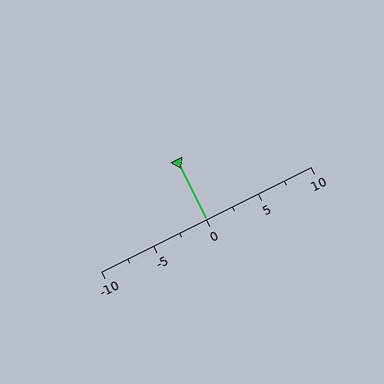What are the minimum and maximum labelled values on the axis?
The axis runs from -10 to 10.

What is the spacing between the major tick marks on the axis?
The major ticks are spaced 5 apart.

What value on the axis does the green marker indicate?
The marker indicates approximately 0.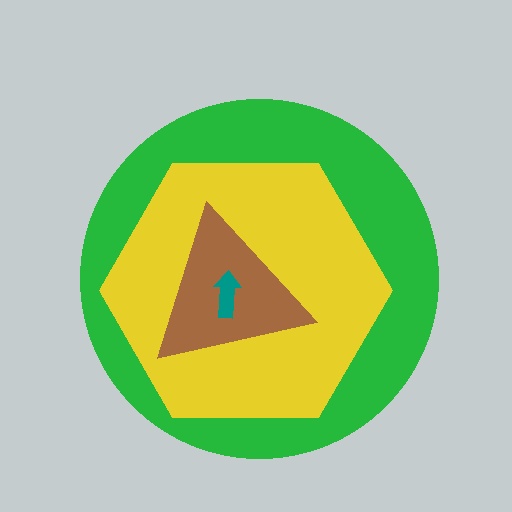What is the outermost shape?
The green circle.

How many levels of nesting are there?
4.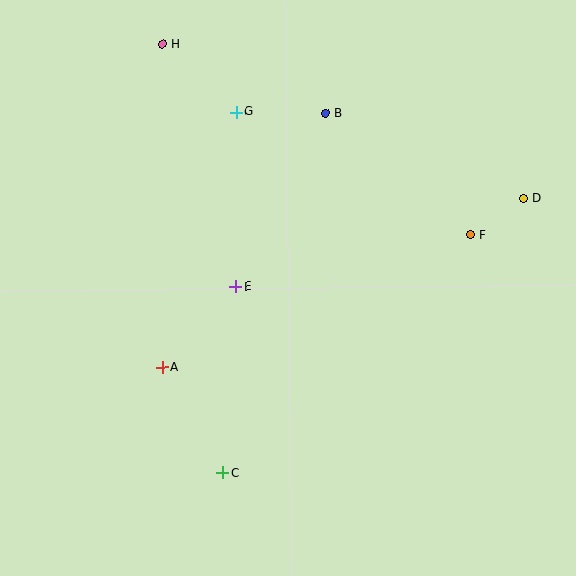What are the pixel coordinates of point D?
Point D is at (524, 198).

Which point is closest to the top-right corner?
Point D is closest to the top-right corner.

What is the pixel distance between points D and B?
The distance between D and B is 216 pixels.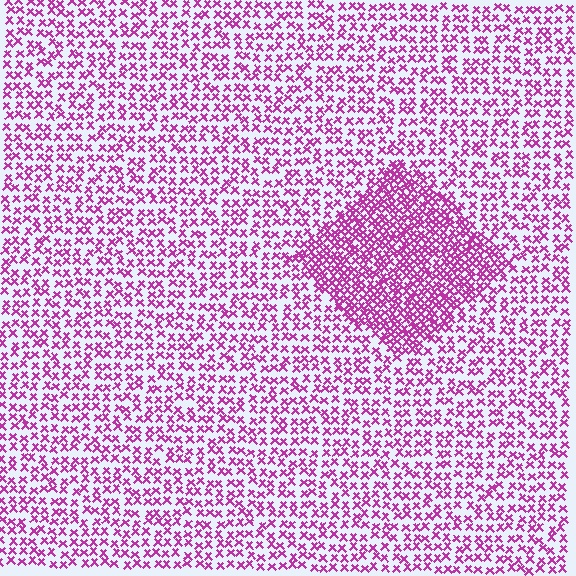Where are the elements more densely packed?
The elements are more densely packed inside the diamond boundary.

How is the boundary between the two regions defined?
The boundary is defined by a change in element density (approximately 2.0x ratio). All elements are the same color, size, and shape.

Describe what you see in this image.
The image contains small magenta elements arranged at two different densities. A diamond-shaped region is visible where the elements are more densely packed than the surrounding area.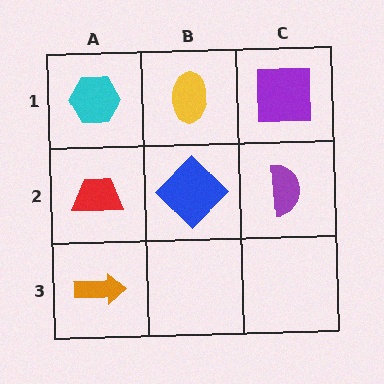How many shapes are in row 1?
3 shapes.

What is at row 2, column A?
A red trapezoid.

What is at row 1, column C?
A purple square.